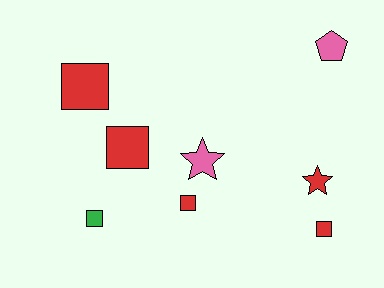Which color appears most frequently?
Red, with 5 objects.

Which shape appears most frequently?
Square, with 5 objects.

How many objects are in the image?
There are 8 objects.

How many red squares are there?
There are 4 red squares.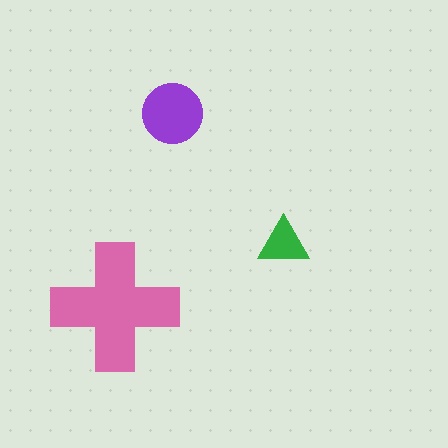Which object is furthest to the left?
The pink cross is leftmost.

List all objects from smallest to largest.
The green triangle, the purple circle, the pink cross.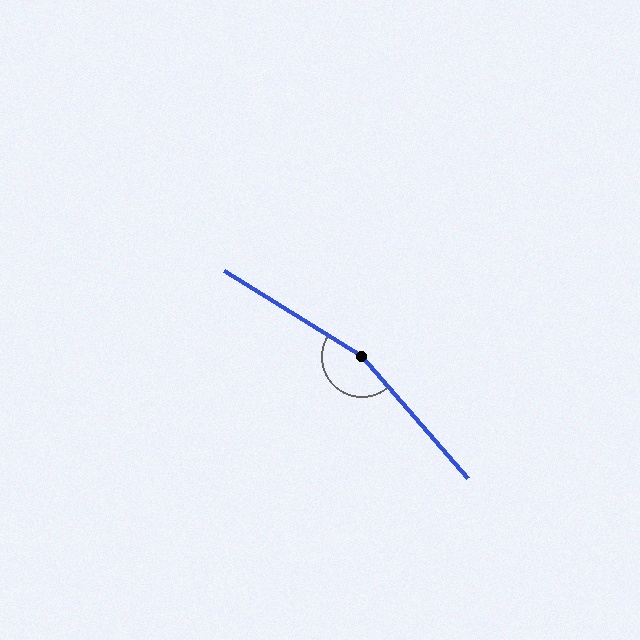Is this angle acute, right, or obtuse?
It is obtuse.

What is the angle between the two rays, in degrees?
Approximately 163 degrees.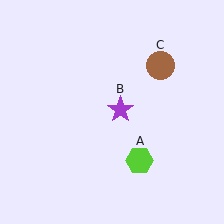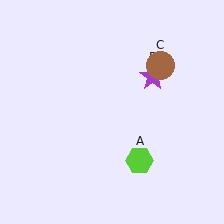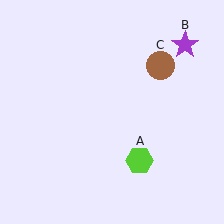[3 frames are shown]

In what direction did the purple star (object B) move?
The purple star (object B) moved up and to the right.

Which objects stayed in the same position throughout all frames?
Lime hexagon (object A) and brown circle (object C) remained stationary.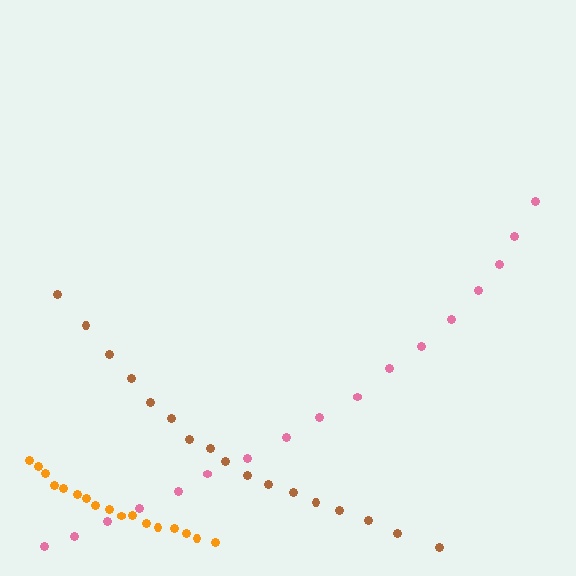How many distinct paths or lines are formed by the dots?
There are 3 distinct paths.